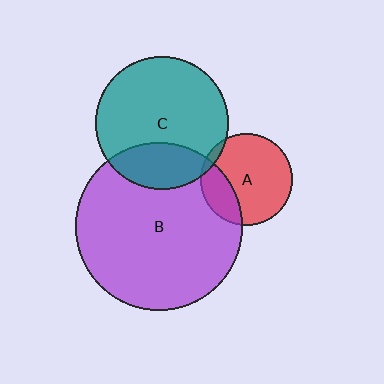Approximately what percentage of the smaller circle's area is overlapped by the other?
Approximately 25%.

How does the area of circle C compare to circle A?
Approximately 2.1 times.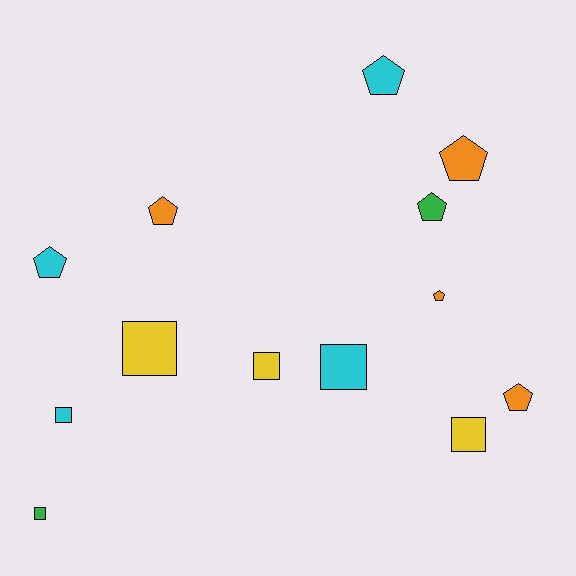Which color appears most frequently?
Cyan, with 4 objects.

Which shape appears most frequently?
Pentagon, with 7 objects.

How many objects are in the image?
There are 13 objects.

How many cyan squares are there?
There are 2 cyan squares.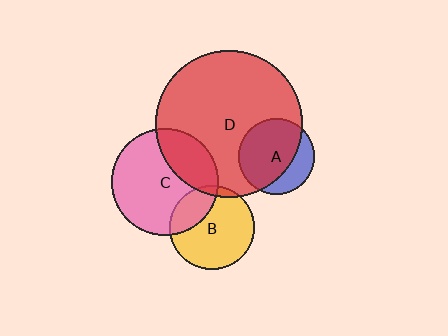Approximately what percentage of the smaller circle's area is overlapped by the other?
Approximately 30%.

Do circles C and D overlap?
Yes.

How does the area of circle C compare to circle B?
Approximately 1.6 times.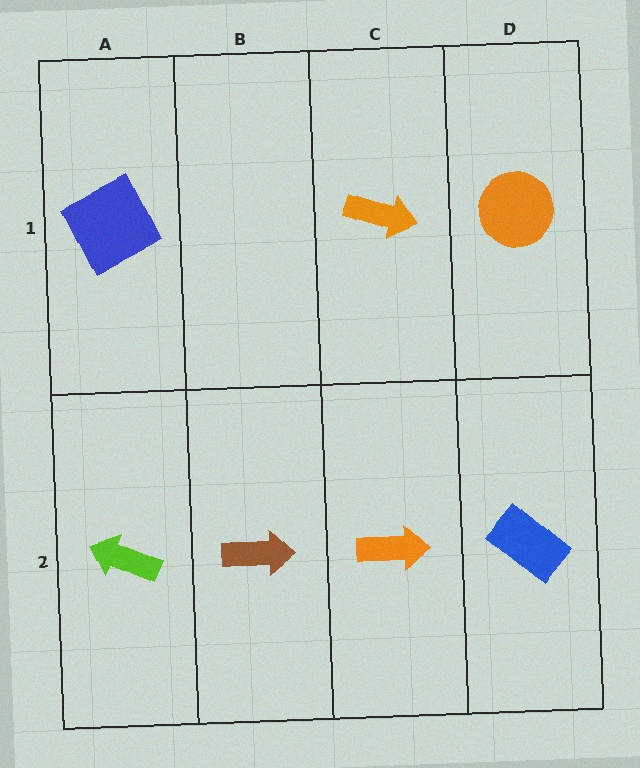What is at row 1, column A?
A blue square.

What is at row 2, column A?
A lime arrow.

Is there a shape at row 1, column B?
No, that cell is empty.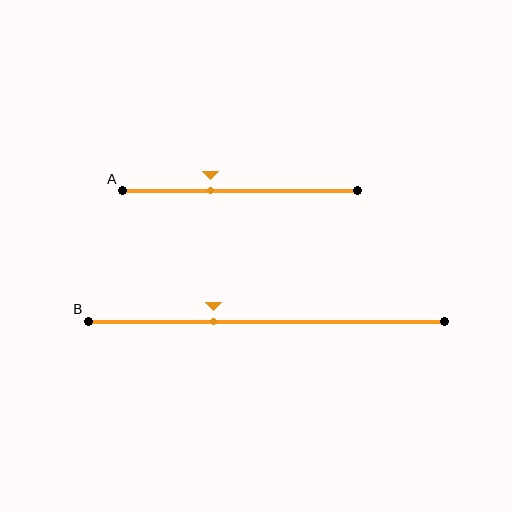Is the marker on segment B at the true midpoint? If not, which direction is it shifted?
No, the marker on segment B is shifted to the left by about 15% of the segment length.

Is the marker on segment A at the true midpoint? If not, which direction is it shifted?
No, the marker on segment A is shifted to the left by about 13% of the segment length.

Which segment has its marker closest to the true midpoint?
Segment A has its marker closest to the true midpoint.